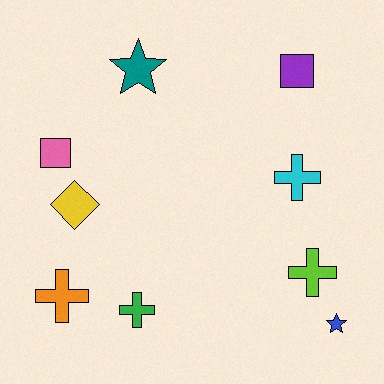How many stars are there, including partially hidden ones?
There are 2 stars.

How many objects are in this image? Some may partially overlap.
There are 9 objects.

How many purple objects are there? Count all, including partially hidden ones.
There is 1 purple object.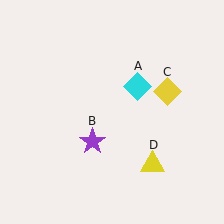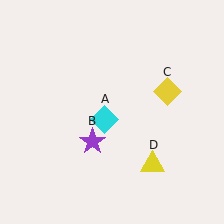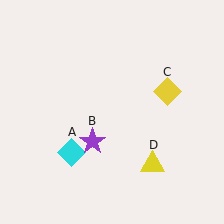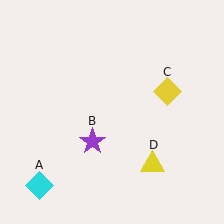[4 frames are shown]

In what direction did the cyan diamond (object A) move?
The cyan diamond (object A) moved down and to the left.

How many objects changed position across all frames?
1 object changed position: cyan diamond (object A).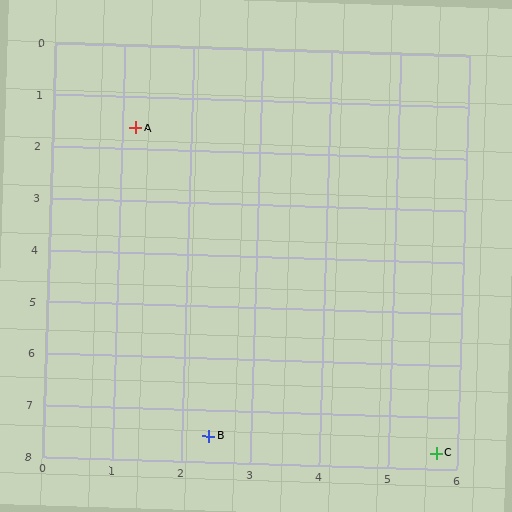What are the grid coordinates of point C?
Point C is at approximately (5.7, 7.7).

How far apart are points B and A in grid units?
Points B and A are about 6.0 grid units apart.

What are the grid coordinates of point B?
Point B is at approximately (2.4, 7.5).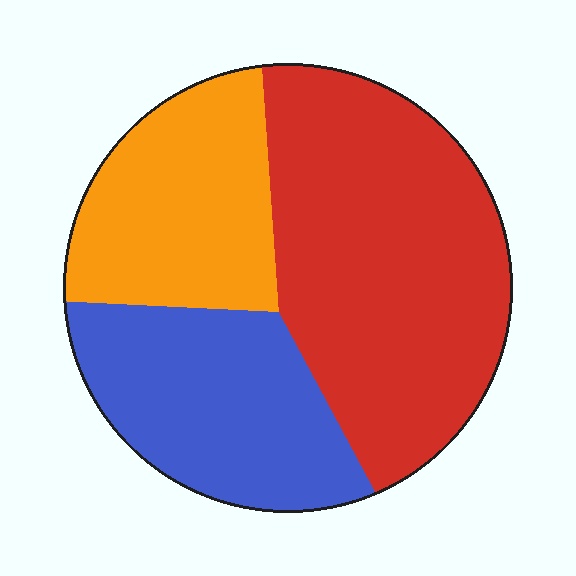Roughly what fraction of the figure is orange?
Orange takes up about one quarter (1/4) of the figure.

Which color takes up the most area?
Red, at roughly 50%.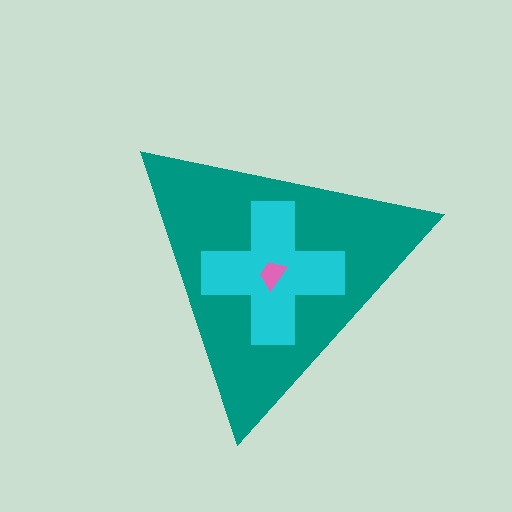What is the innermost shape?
The pink trapezoid.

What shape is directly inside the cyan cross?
The pink trapezoid.